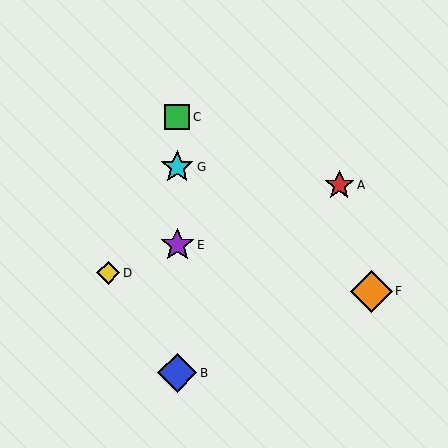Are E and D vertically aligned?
No, E is at x≈177 and D is at x≈108.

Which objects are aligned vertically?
Objects B, C, E, G are aligned vertically.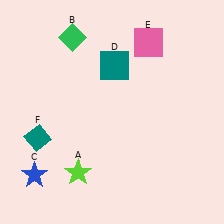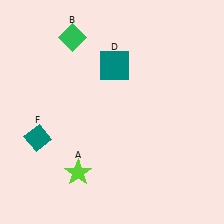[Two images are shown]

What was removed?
The pink square (E), the blue star (C) were removed in Image 2.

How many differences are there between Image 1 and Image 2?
There are 2 differences between the two images.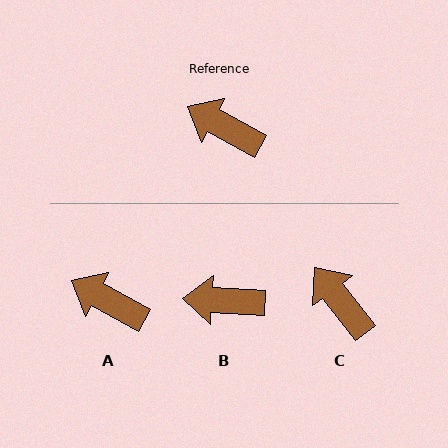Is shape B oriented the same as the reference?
No, it is off by about 25 degrees.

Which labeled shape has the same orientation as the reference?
A.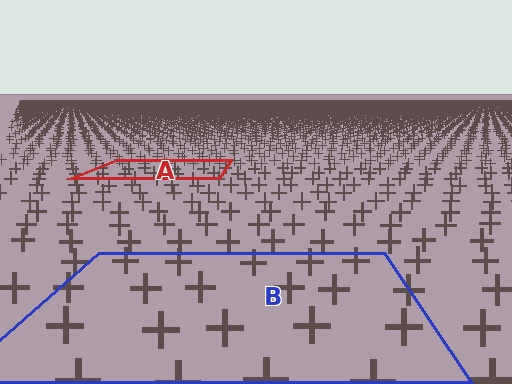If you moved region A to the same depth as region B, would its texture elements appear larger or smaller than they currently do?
They would appear larger. At a closer depth, the same texture elements are projected at a bigger on-screen size.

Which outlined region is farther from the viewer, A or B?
Region A is farther from the viewer — the texture elements inside it appear smaller and more densely packed.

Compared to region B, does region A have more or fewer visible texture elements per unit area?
Region A has more texture elements per unit area — they are packed more densely because it is farther away.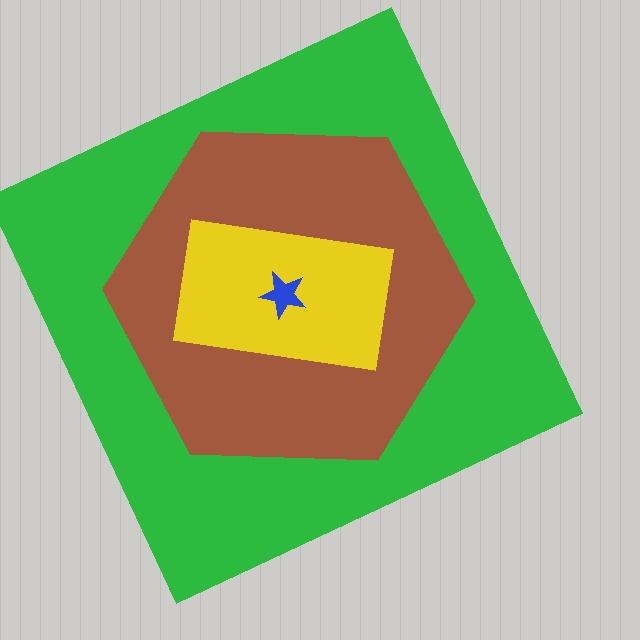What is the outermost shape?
The green square.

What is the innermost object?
The blue star.